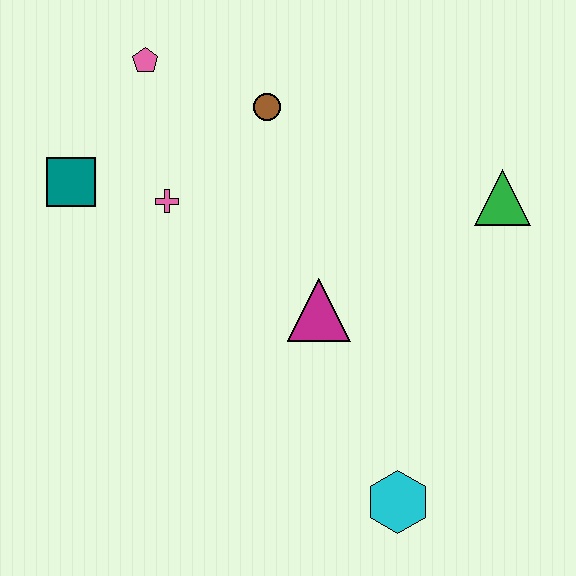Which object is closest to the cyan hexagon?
The magenta triangle is closest to the cyan hexagon.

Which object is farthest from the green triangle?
The teal square is farthest from the green triangle.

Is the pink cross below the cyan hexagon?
No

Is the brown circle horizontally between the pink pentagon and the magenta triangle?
Yes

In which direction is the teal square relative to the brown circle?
The teal square is to the left of the brown circle.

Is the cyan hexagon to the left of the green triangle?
Yes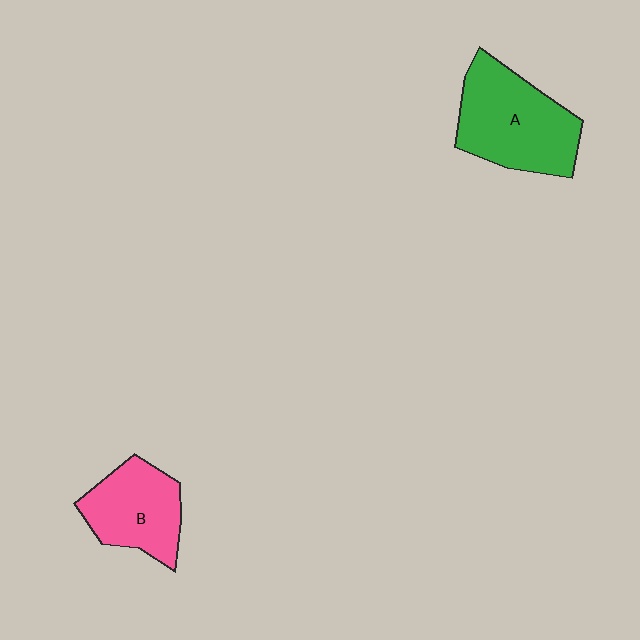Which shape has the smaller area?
Shape B (pink).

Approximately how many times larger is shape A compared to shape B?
Approximately 1.4 times.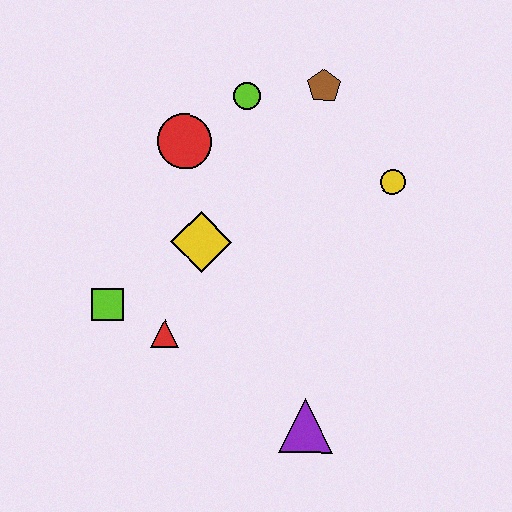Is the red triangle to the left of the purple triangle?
Yes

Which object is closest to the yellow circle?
The brown pentagon is closest to the yellow circle.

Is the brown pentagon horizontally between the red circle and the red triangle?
No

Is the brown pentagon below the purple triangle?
No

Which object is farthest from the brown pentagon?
The purple triangle is farthest from the brown pentagon.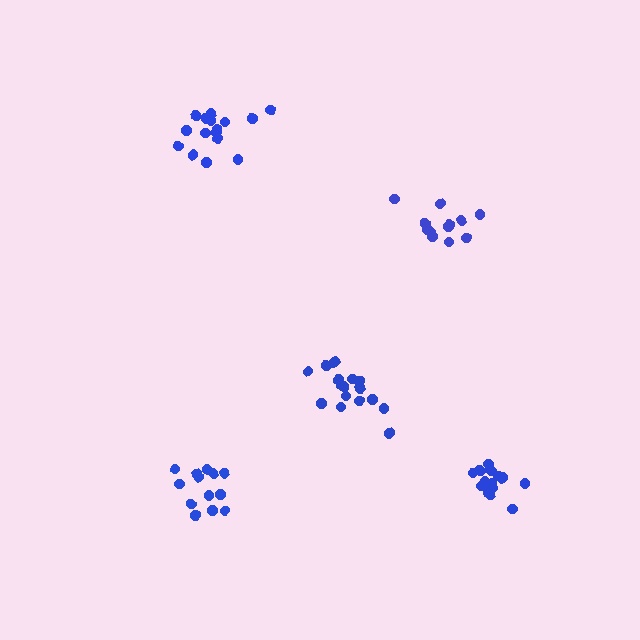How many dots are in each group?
Group 1: 13 dots, Group 2: 12 dots, Group 3: 17 dots, Group 4: 16 dots, Group 5: 15 dots (73 total).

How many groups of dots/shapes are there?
There are 5 groups.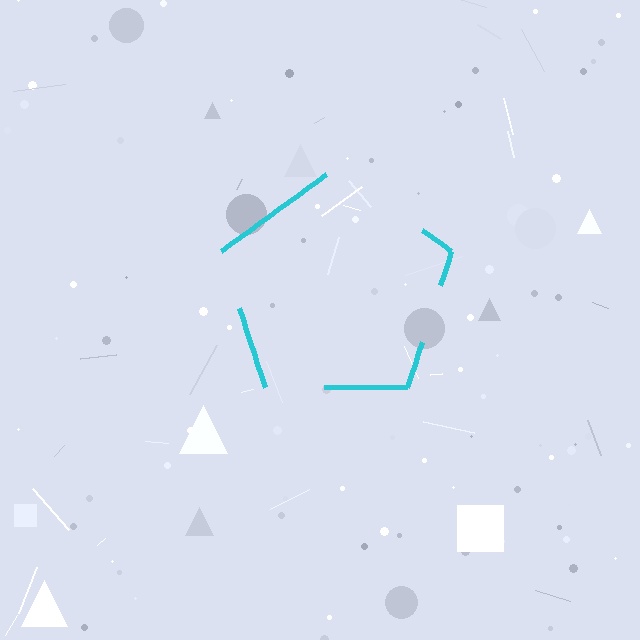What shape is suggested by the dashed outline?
The dashed outline suggests a pentagon.